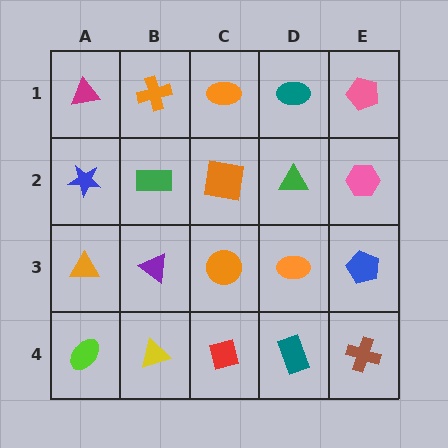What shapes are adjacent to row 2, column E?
A pink pentagon (row 1, column E), a blue pentagon (row 3, column E), a green triangle (row 2, column D).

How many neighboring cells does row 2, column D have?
4.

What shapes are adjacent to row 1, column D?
A green triangle (row 2, column D), an orange ellipse (row 1, column C), a pink pentagon (row 1, column E).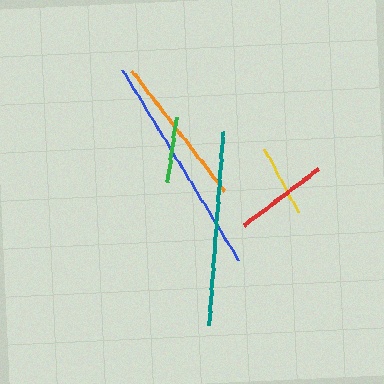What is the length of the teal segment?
The teal segment is approximately 195 pixels long.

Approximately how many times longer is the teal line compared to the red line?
The teal line is approximately 2.1 times the length of the red line.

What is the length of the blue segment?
The blue segment is approximately 222 pixels long.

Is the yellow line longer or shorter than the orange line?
The orange line is longer than the yellow line.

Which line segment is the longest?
The blue line is the longest at approximately 222 pixels.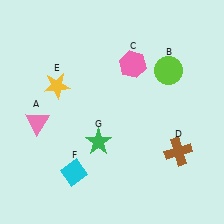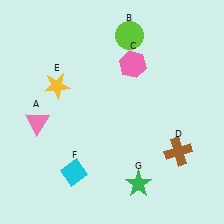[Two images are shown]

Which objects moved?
The objects that moved are: the lime circle (B), the green star (G).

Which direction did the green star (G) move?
The green star (G) moved down.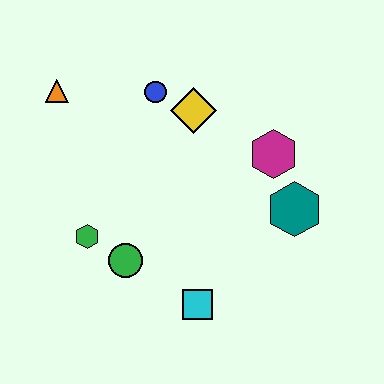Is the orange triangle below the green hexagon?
No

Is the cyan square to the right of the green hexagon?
Yes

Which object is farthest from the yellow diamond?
The cyan square is farthest from the yellow diamond.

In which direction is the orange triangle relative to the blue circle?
The orange triangle is to the left of the blue circle.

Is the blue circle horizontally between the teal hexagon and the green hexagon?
Yes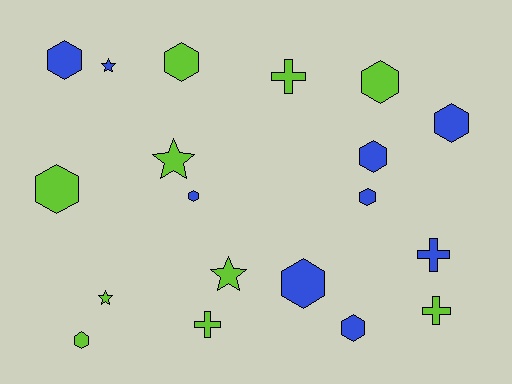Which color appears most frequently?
Lime, with 10 objects.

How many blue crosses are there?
There is 1 blue cross.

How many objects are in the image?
There are 19 objects.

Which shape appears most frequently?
Hexagon, with 11 objects.